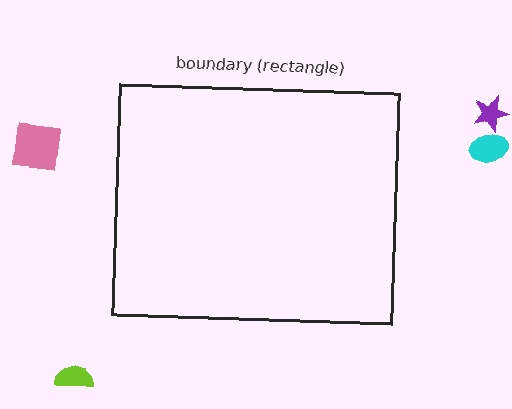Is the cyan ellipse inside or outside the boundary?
Outside.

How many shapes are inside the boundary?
0 inside, 4 outside.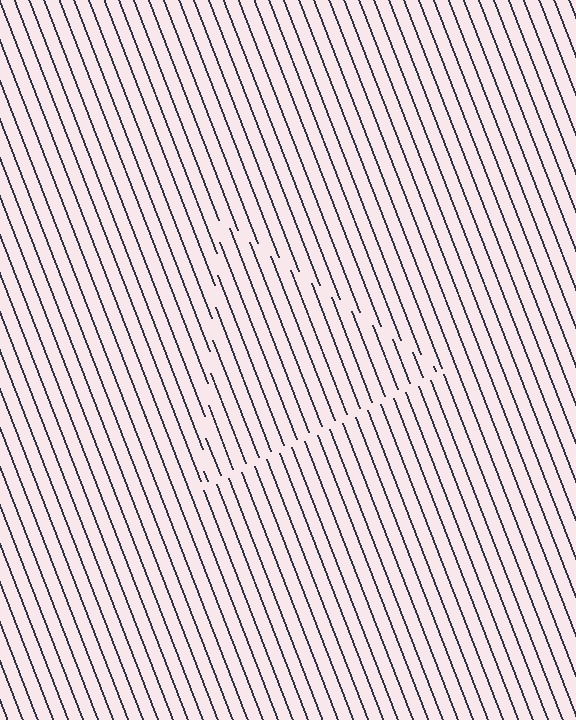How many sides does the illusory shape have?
3 sides — the line-ends trace a triangle.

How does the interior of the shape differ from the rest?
The interior of the shape contains the same grating, shifted by half a period — the contour is defined by the phase discontinuity where line-ends from the inner and outer gratings abut.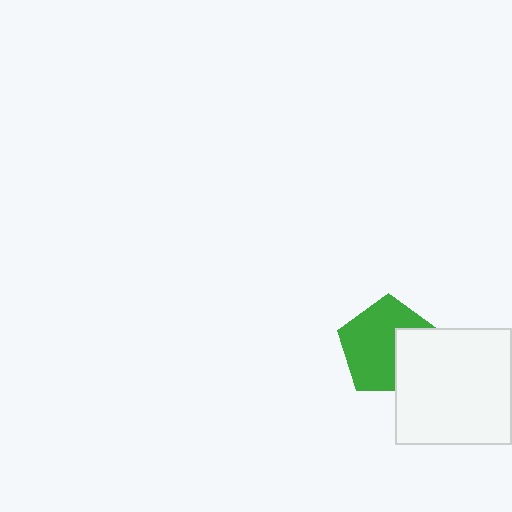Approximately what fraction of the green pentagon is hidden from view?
Roughly 32% of the green pentagon is hidden behind the white square.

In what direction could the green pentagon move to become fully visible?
The green pentagon could move left. That would shift it out from behind the white square entirely.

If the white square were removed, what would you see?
You would see the complete green pentagon.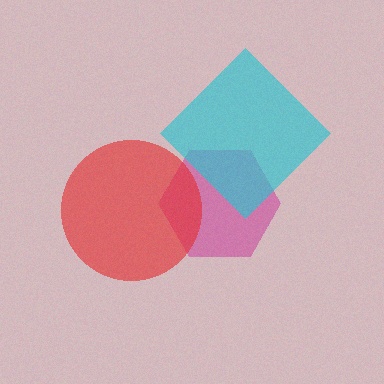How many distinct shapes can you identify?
There are 3 distinct shapes: a magenta hexagon, a cyan diamond, a red circle.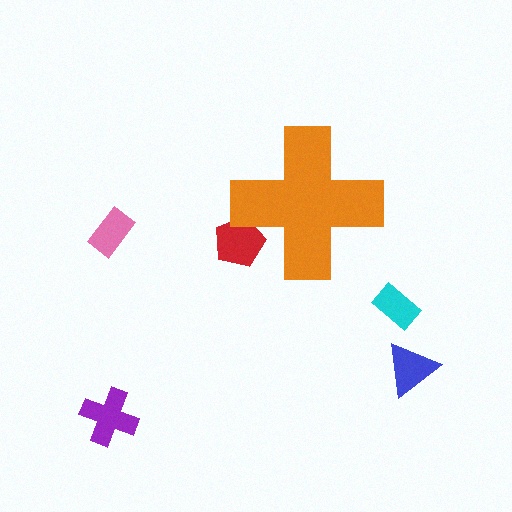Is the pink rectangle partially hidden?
No, the pink rectangle is fully visible.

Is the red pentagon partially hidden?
Yes, the red pentagon is partially hidden behind the orange cross.